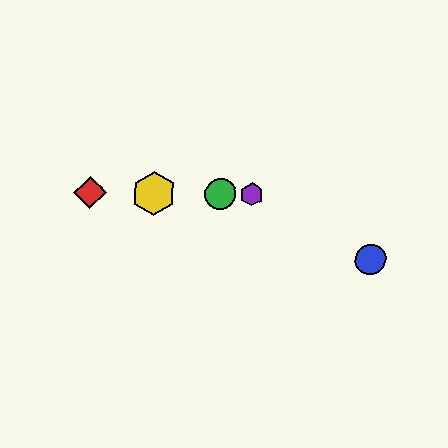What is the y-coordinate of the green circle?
The green circle is at y≈194.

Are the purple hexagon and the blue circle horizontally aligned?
No, the purple hexagon is at y≈195 and the blue circle is at y≈260.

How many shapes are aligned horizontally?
4 shapes (the red diamond, the green circle, the yellow hexagon, the purple hexagon) are aligned horizontally.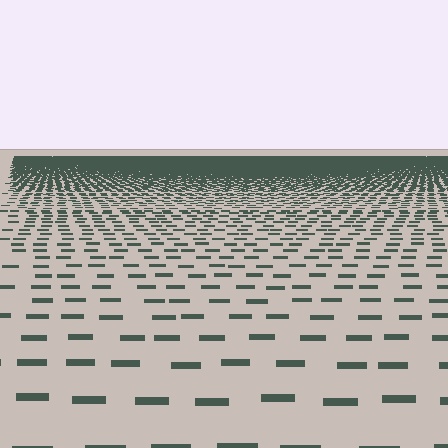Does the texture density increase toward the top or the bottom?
Density increases toward the top.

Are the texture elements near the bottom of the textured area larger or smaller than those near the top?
Larger. Near the bottom, elements are closer to the viewer and appear at a bigger on-screen size.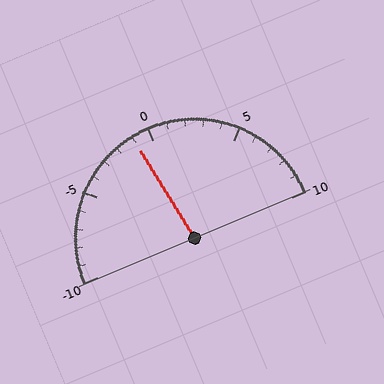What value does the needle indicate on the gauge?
The needle indicates approximately -1.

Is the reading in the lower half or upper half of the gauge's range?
The reading is in the lower half of the range (-10 to 10).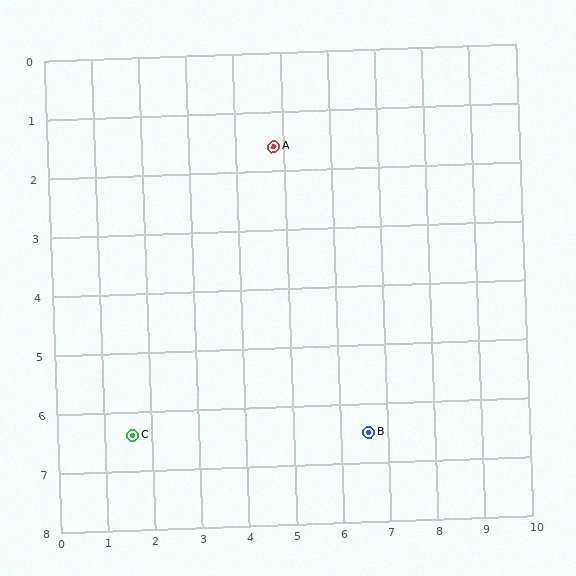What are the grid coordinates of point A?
Point A is at approximately (4.8, 1.6).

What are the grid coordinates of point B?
Point B is at approximately (6.6, 6.5).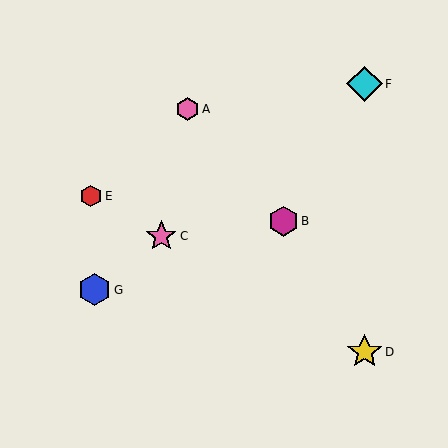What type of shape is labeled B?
Shape B is a magenta hexagon.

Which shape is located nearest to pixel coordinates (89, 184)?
The red hexagon (labeled E) at (91, 196) is nearest to that location.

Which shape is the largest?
The cyan diamond (labeled F) is the largest.